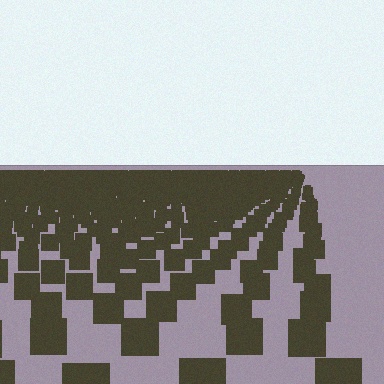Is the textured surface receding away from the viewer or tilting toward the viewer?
The surface is receding away from the viewer. Texture elements get smaller and denser toward the top.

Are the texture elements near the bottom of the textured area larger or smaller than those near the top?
Larger. Near the bottom, elements are closer to the viewer and appear at a bigger on-screen size.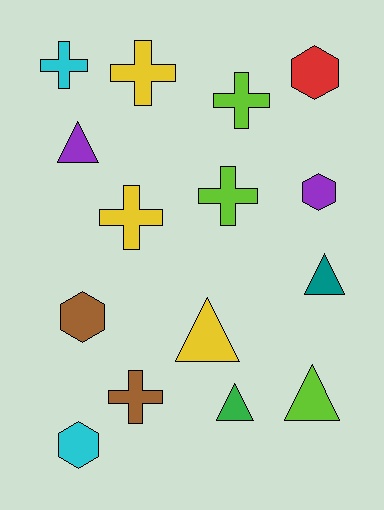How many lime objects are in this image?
There are 3 lime objects.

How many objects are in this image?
There are 15 objects.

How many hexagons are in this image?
There are 4 hexagons.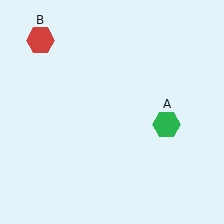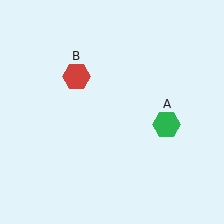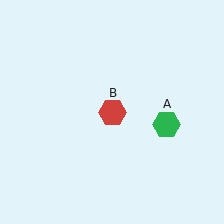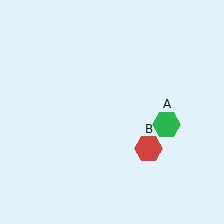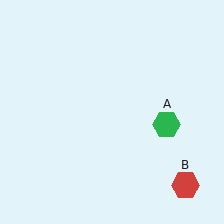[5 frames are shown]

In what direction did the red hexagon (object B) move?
The red hexagon (object B) moved down and to the right.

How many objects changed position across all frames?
1 object changed position: red hexagon (object B).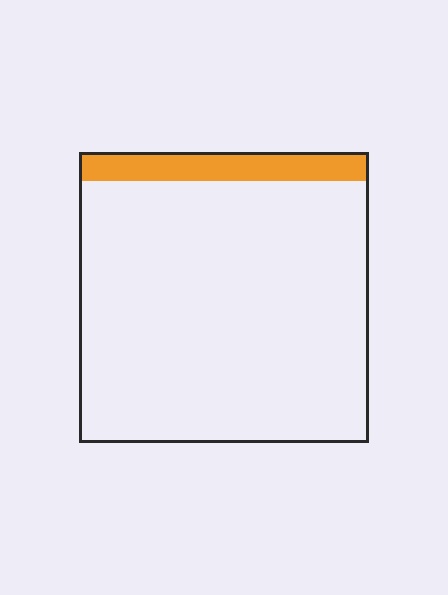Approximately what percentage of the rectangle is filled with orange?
Approximately 10%.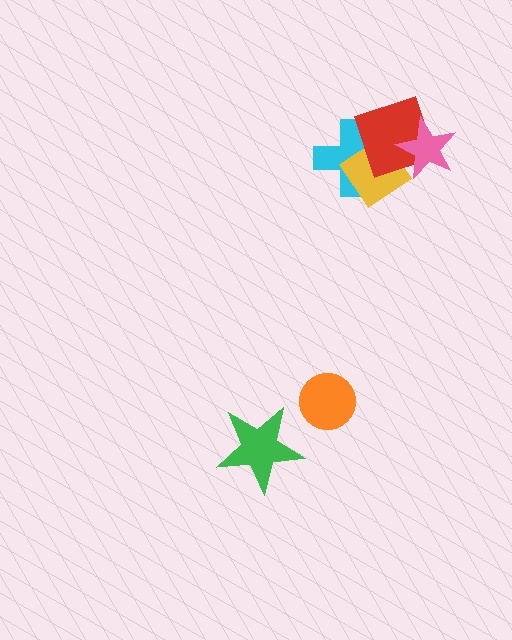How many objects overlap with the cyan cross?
2 objects overlap with the cyan cross.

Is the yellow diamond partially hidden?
Yes, it is partially covered by another shape.